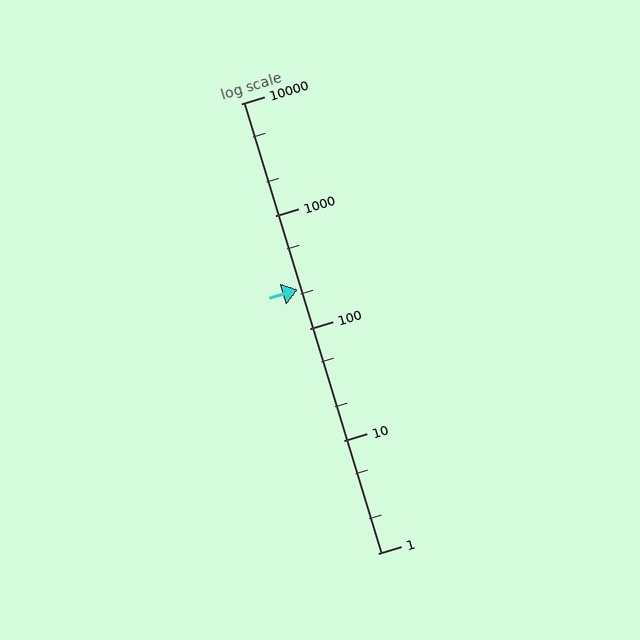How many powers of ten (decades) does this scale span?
The scale spans 4 decades, from 1 to 10000.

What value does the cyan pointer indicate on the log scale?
The pointer indicates approximately 220.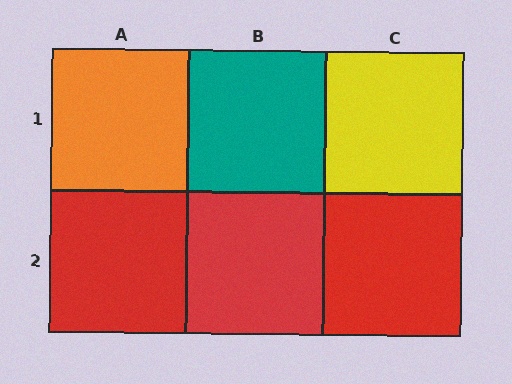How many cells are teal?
1 cell is teal.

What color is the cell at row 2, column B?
Red.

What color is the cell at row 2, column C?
Red.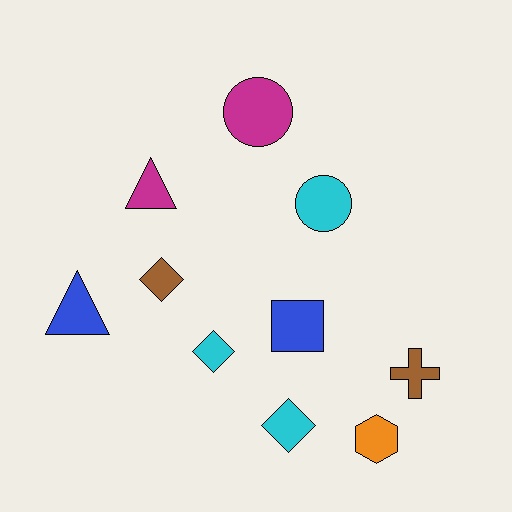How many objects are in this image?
There are 10 objects.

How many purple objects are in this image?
There are no purple objects.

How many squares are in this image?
There is 1 square.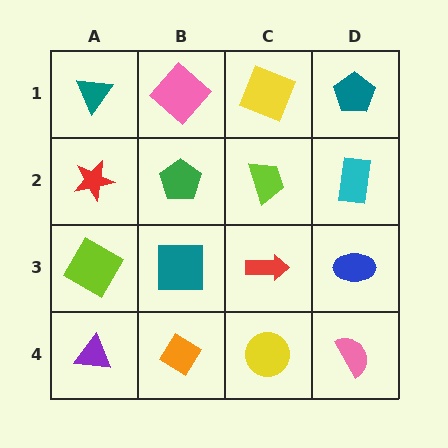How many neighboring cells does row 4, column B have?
3.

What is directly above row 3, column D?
A cyan rectangle.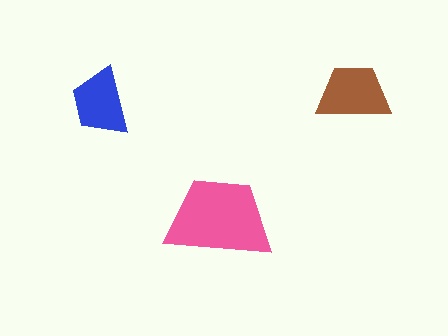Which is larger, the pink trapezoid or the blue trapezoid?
The pink one.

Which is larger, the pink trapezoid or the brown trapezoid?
The pink one.